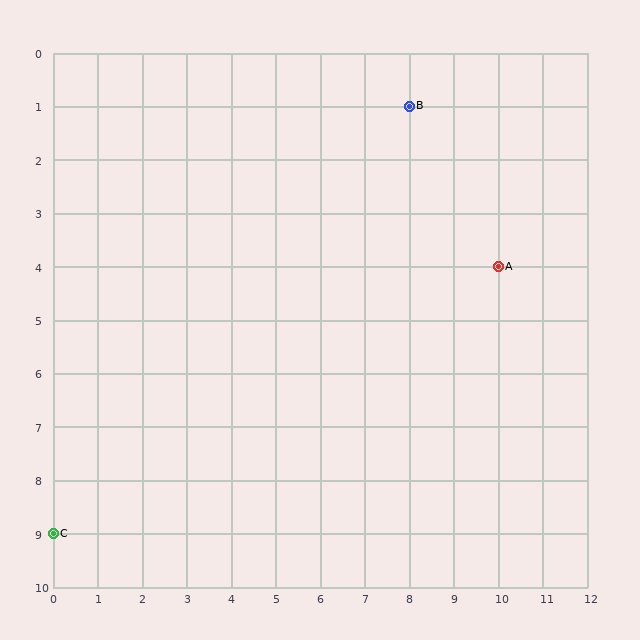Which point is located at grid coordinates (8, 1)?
Point B is at (8, 1).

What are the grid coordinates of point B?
Point B is at grid coordinates (8, 1).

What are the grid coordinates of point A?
Point A is at grid coordinates (10, 4).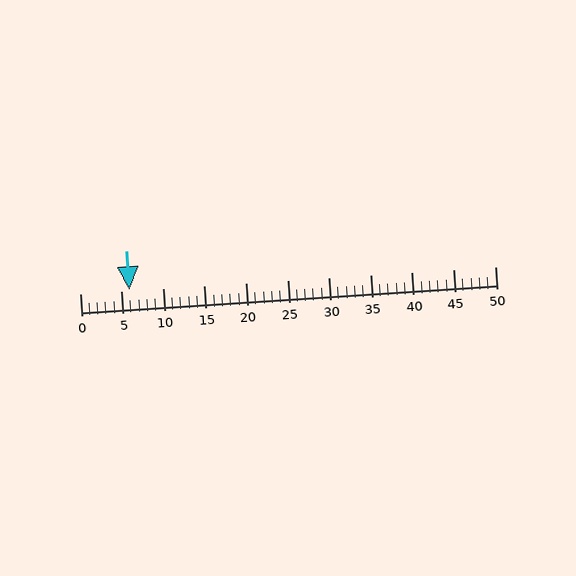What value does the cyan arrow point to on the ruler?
The cyan arrow points to approximately 6.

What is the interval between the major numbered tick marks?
The major tick marks are spaced 5 units apart.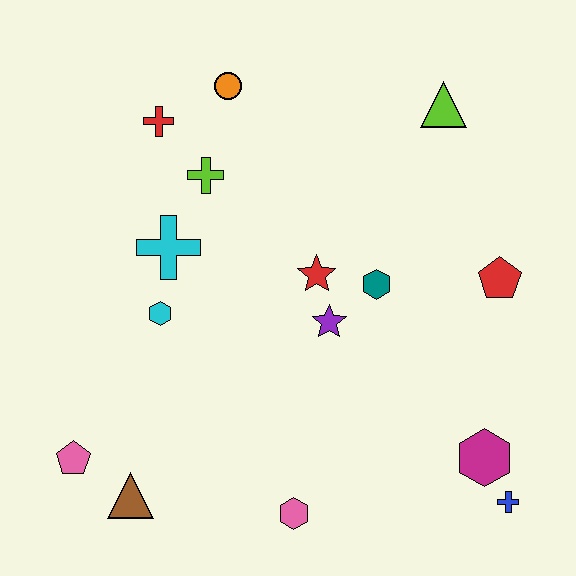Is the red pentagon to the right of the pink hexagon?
Yes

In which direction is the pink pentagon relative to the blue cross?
The pink pentagon is to the left of the blue cross.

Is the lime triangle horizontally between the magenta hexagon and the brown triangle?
Yes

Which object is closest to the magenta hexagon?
The blue cross is closest to the magenta hexagon.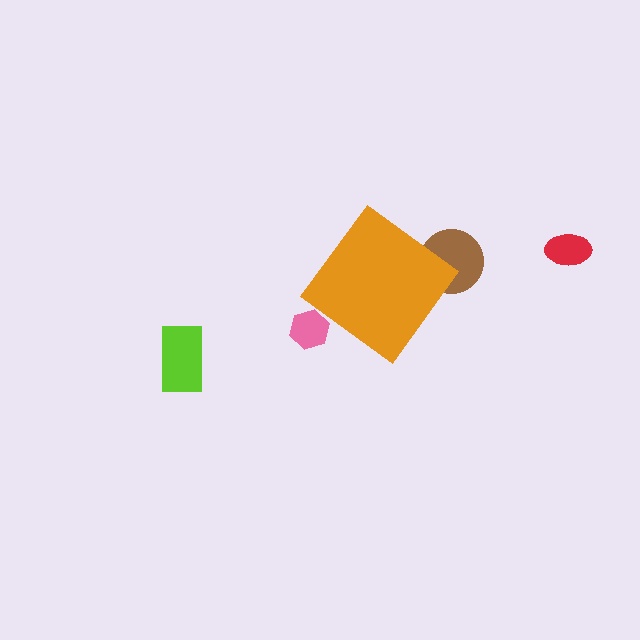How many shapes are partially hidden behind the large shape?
2 shapes are partially hidden.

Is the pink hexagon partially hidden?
Yes, the pink hexagon is partially hidden behind the orange diamond.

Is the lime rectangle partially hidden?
No, the lime rectangle is fully visible.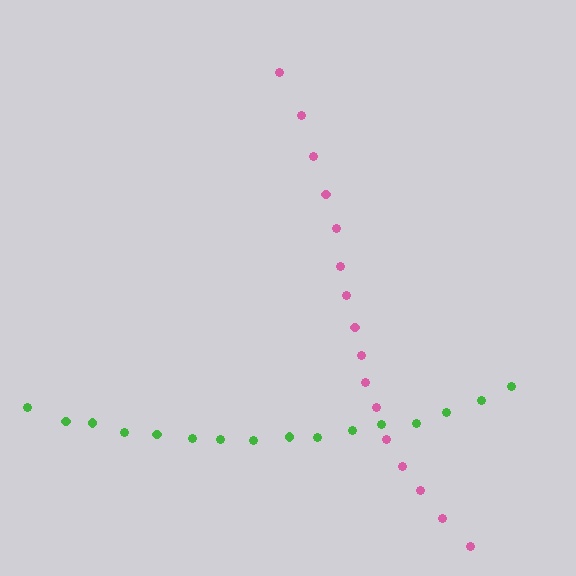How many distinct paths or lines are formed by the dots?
There are 2 distinct paths.